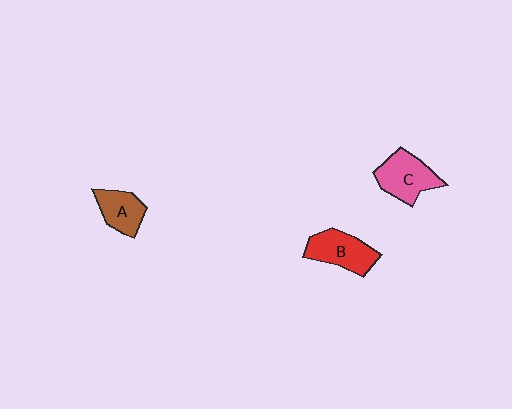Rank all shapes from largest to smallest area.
From largest to smallest: C (pink), B (red), A (brown).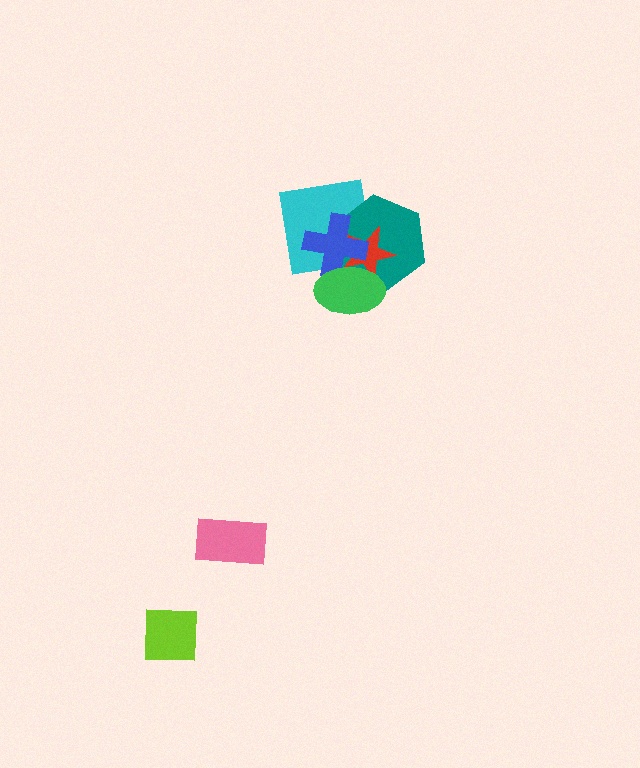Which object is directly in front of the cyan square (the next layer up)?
The teal hexagon is directly in front of the cyan square.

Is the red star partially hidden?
Yes, it is partially covered by another shape.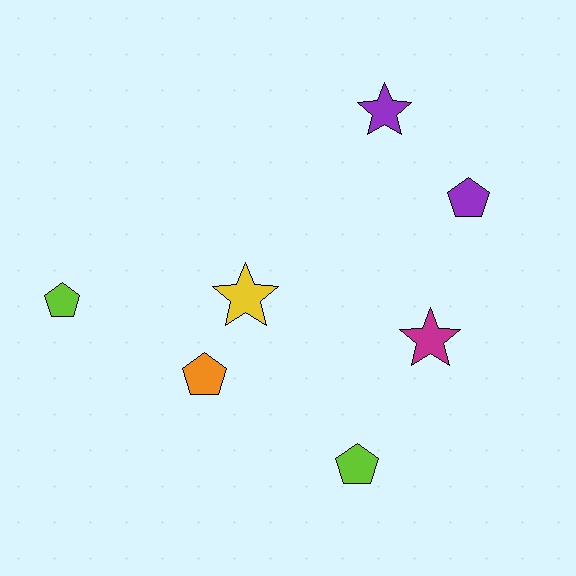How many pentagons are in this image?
There are 4 pentagons.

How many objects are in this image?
There are 7 objects.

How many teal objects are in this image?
There are no teal objects.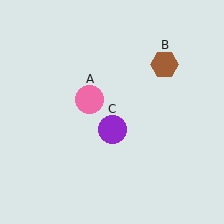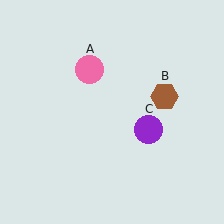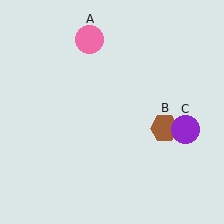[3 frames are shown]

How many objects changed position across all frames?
3 objects changed position: pink circle (object A), brown hexagon (object B), purple circle (object C).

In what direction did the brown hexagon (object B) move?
The brown hexagon (object B) moved down.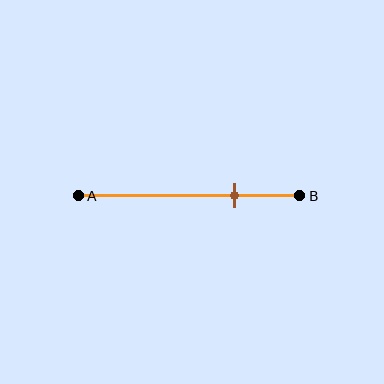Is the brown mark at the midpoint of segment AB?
No, the mark is at about 70% from A, not at the 50% midpoint.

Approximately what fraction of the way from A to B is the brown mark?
The brown mark is approximately 70% of the way from A to B.